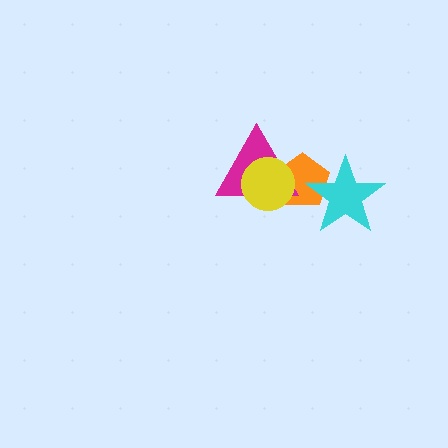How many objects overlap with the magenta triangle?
2 objects overlap with the magenta triangle.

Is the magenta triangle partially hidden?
Yes, it is partially covered by another shape.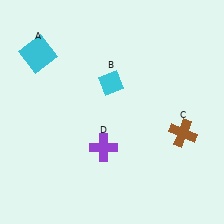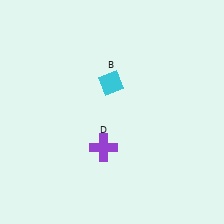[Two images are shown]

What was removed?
The cyan square (A), the brown cross (C) were removed in Image 2.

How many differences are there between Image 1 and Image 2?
There are 2 differences between the two images.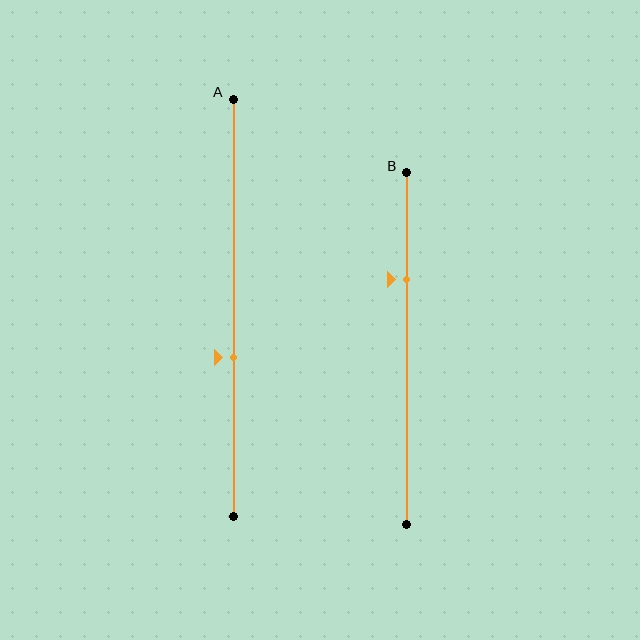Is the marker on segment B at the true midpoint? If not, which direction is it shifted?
No, the marker on segment B is shifted upward by about 20% of the segment length.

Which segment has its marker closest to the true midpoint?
Segment A has its marker closest to the true midpoint.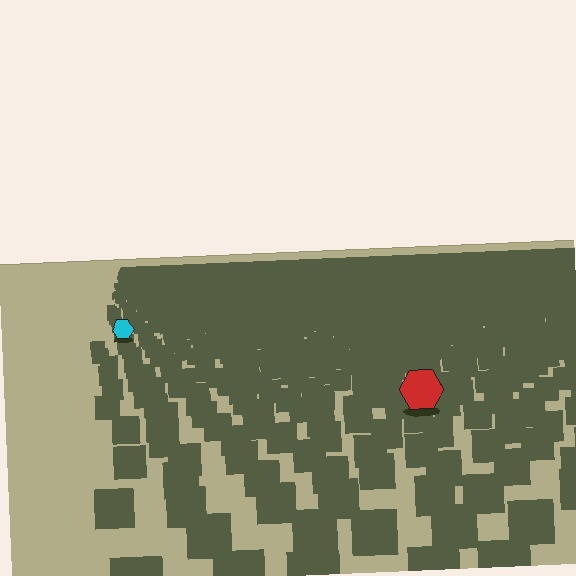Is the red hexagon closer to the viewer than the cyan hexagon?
Yes. The red hexagon is closer — you can tell from the texture gradient: the ground texture is coarser near it.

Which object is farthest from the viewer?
The cyan hexagon is farthest from the viewer. It appears smaller and the ground texture around it is denser.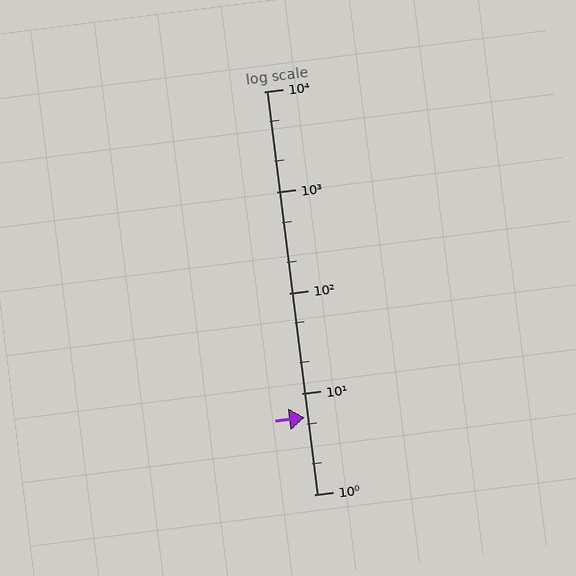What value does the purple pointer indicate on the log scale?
The pointer indicates approximately 5.8.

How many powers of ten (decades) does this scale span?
The scale spans 4 decades, from 1 to 10000.